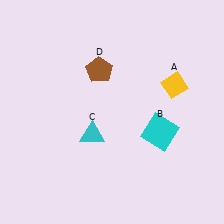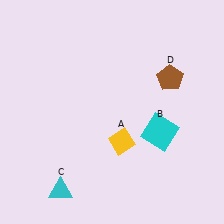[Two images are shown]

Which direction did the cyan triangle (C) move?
The cyan triangle (C) moved down.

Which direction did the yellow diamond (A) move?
The yellow diamond (A) moved down.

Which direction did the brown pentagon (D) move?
The brown pentagon (D) moved right.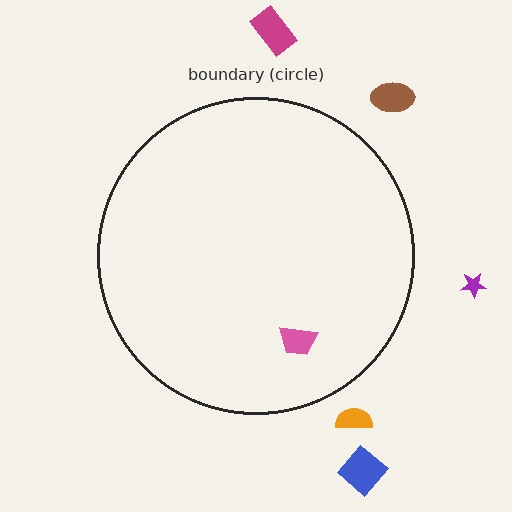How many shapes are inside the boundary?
1 inside, 5 outside.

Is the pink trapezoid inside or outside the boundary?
Inside.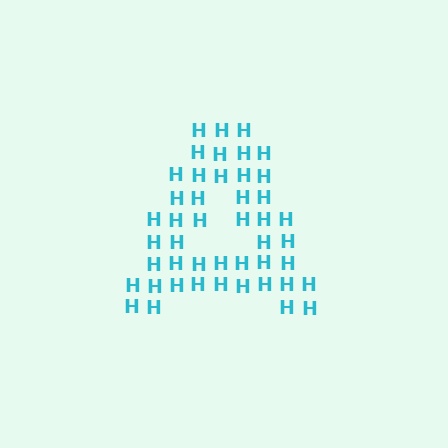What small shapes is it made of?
It is made of small letter H's.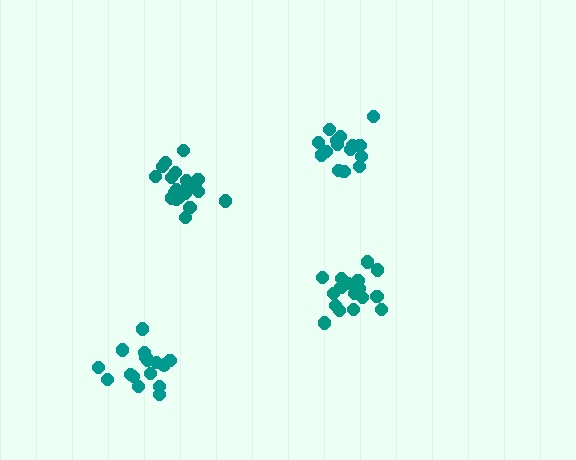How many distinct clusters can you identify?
There are 4 distinct clusters.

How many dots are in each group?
Group 1: 17 dots, Group 2: 15 dots, Group 3: 20 dots, Group 4: 16 dots (68 total).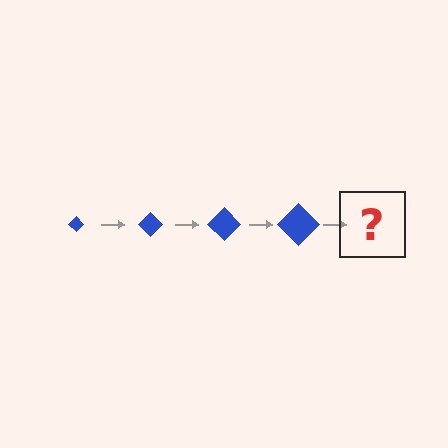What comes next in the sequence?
The next element should be a blue diamond, larger than the previous one.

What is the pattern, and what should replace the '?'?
The pattern is that the diamond gets progressively larger each step. The '?' should be a blue diamond, larger than the previous one.